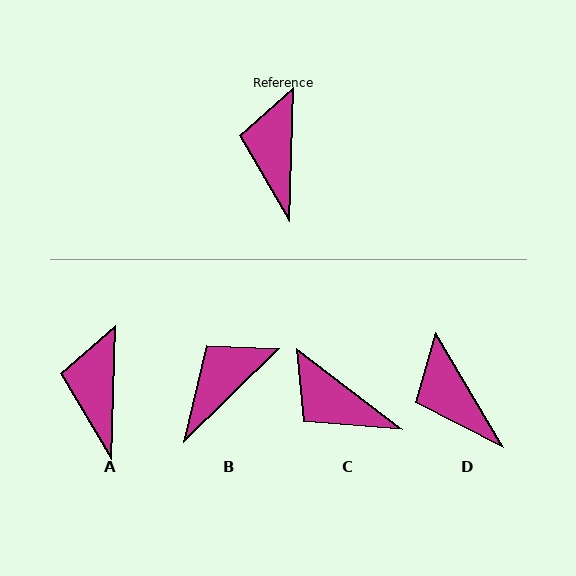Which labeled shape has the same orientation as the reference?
A.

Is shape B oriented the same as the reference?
No, it is off by about 44 degrees.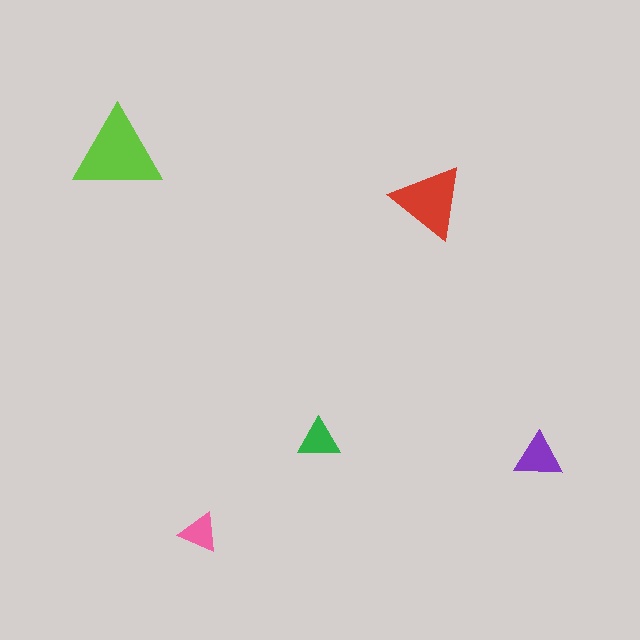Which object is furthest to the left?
The lime triangle is leftmost.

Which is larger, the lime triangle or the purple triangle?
The lime one.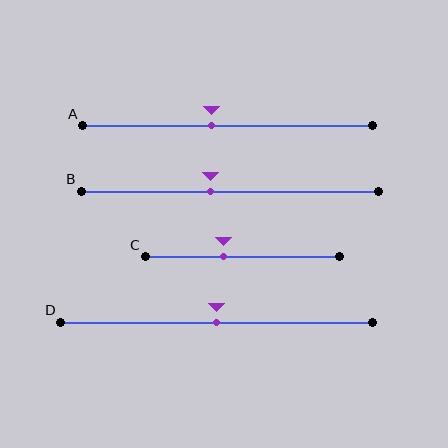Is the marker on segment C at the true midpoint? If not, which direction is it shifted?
No, the marker on segment C is shifted to the left by about 9% of the segment length.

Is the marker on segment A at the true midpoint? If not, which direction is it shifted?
No, the marker on segment A is shifted to the left by about 6% of the segment length.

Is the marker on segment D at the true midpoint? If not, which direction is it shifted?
Yes, the marker on segment D is at the true midpoint.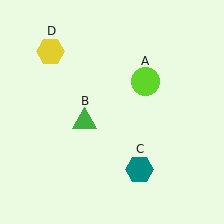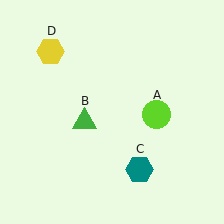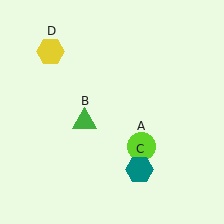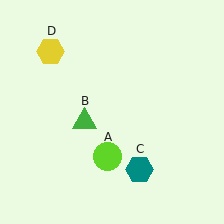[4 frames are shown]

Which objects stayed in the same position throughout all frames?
Green triangle (object B) and teal hexagon (object C) and yellow hexagon (object D) remained stationary.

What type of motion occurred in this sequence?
The lime circle (object A) rotated clockwise around the center of the scene.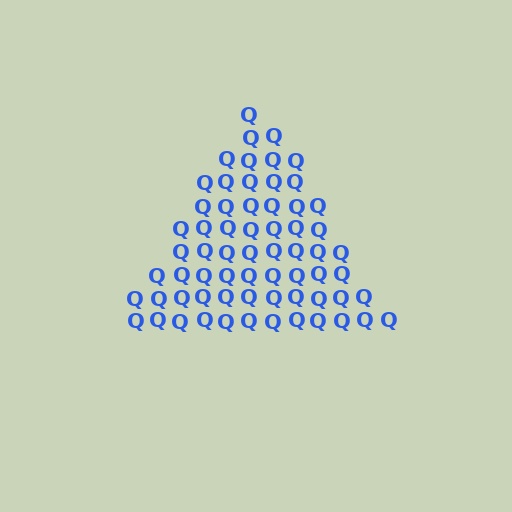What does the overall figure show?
The overall figure shows a triangle.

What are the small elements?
The small elements are letter Q's.